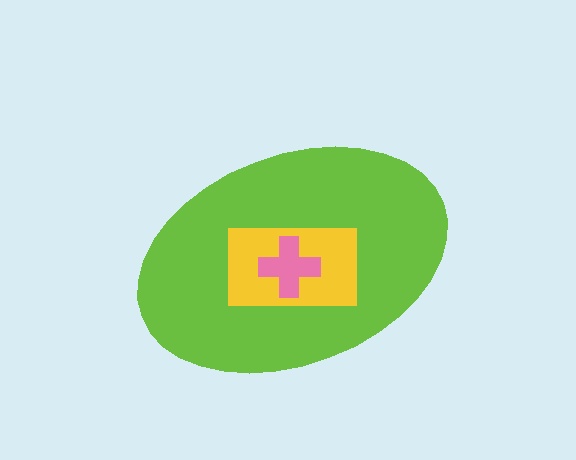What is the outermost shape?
The lime ellipse.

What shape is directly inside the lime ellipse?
The yellow rectangle.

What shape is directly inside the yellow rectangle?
The pink cross.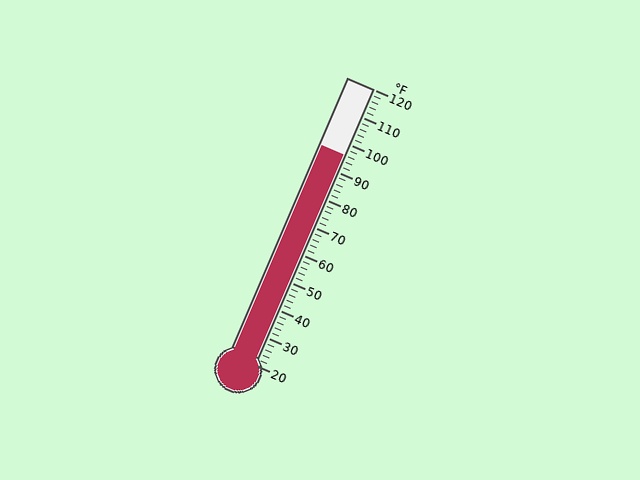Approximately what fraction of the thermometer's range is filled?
The thermometer is filled to approximately 75% of its range.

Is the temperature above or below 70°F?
The temperature is above 70°F.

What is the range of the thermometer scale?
The thermometer scale ranges from 20°F to 120°F.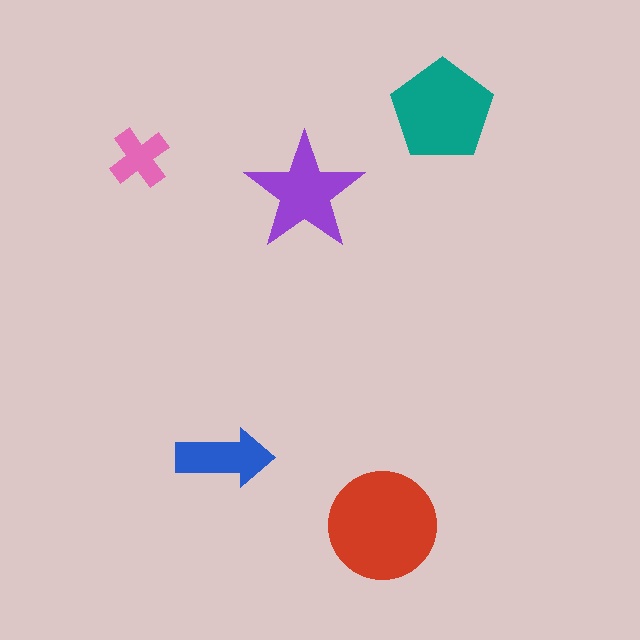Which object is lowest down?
The red circle is bottommost.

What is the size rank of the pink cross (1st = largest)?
5th.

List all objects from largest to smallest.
The red circle, the teal pentagon, the purple star, the blue arrow, the pink cross.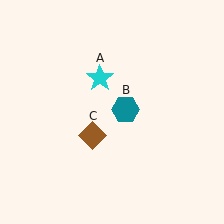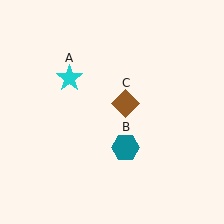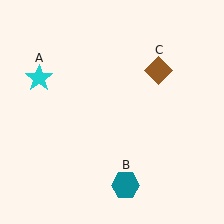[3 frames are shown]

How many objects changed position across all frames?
3 objects changed position: cyan star (object A), teal hexagon (object B), brown diamond (object C).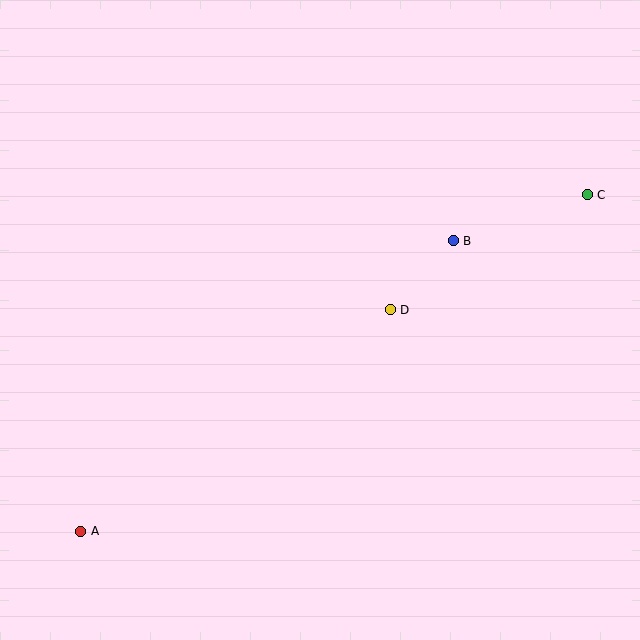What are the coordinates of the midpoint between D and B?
The midpoint between D and B is at (422, 275).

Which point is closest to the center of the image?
Point D at (390, 310) is closest to the center.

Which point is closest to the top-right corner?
Point C is closest to the top-right corner.